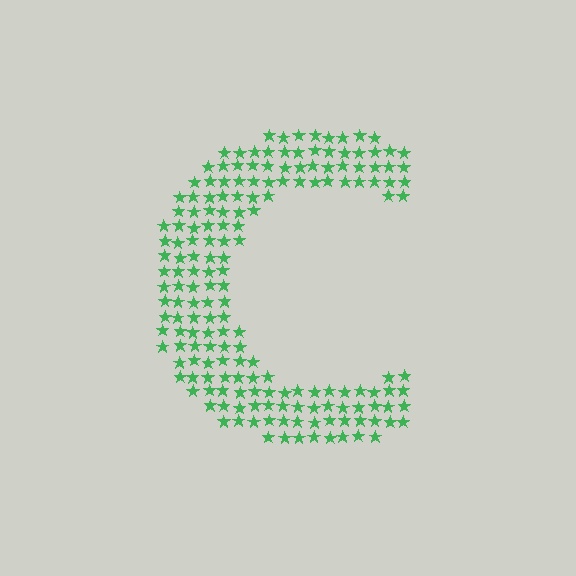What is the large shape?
The large shape is the letter C.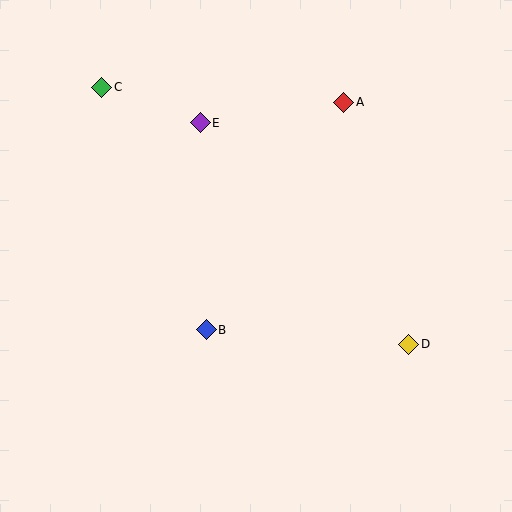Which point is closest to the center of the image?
Point B at (206, 330) is closest to the center.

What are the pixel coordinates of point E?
Point E is at (200, 123).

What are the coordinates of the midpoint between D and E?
The midpoint between D and E is at (305, 234).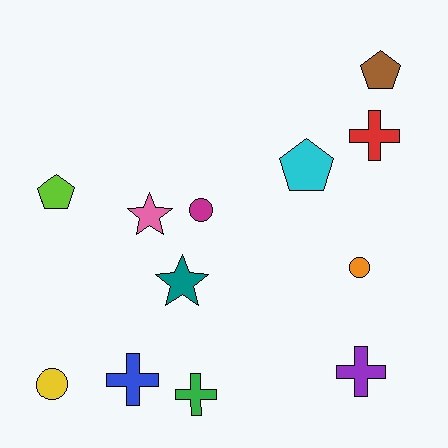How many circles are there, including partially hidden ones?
There are 3 circles.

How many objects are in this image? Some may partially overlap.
There are 12 objects.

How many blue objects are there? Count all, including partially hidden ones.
There is 1 blue object.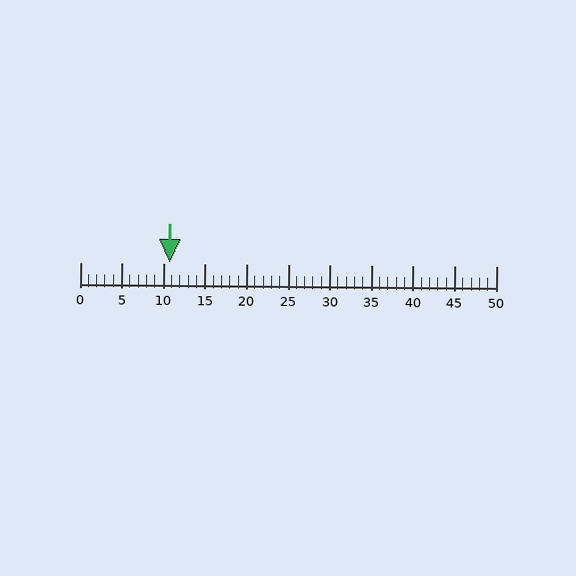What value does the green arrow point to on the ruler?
The green arrow points to approximately 11.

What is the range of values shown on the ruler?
The ruler shows values from 0 to 50.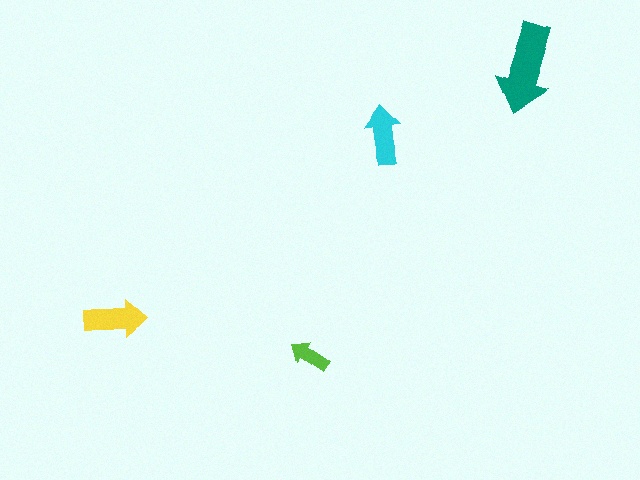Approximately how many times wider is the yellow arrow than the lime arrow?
About 1.5 times wider.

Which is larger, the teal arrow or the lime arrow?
The teal one.